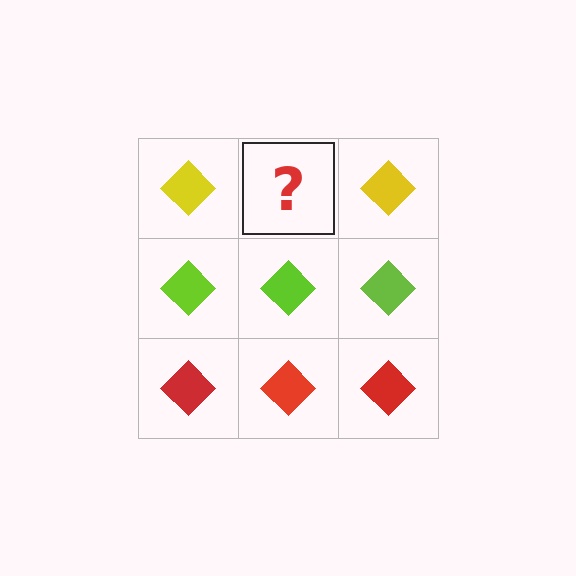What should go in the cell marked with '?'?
The missing cell should contain a yellow diamond.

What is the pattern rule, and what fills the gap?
The rule is that each row has a consistent color. The gap should be filled with a yellow diamond.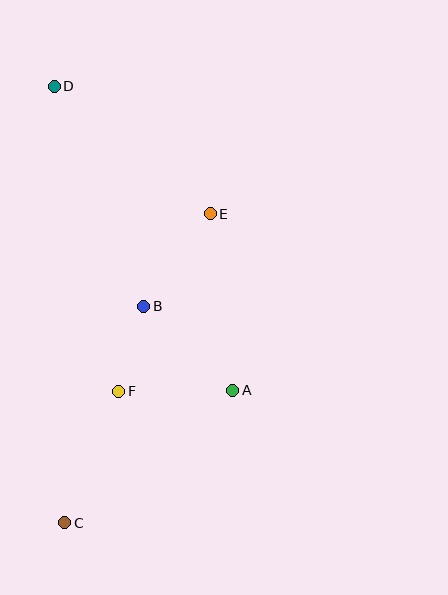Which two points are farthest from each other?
Points C and D are farthest from each other.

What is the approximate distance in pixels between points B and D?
The distance between B and D is approximately 238 pixels.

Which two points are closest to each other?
Points B and F are closest to each other.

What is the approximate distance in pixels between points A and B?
The distance between A and B is approximately 122 pixels.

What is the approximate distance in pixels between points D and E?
The distance between D and E is approximately 202 pixels.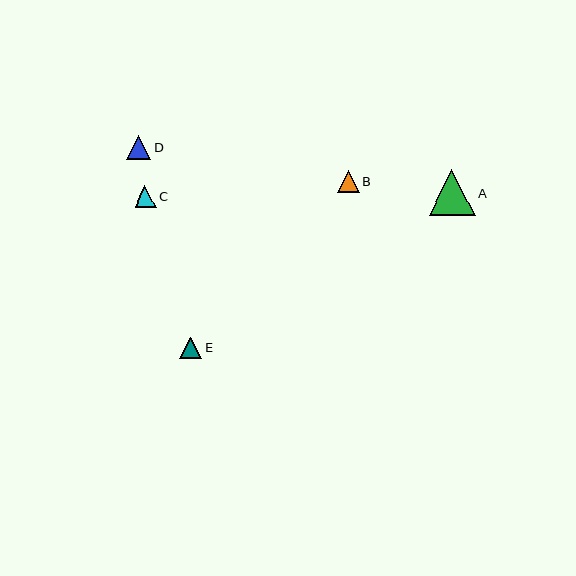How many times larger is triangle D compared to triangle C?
Triangle D is approximately 1.1 times the size of triangle C.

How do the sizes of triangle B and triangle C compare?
Triangle B and triangle C are approximately the same size.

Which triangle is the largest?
Triangle A is the largest with a size of approximately 46 pixels.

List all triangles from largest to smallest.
From largest to smallest: A, D, B, E, C.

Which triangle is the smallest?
Triangle C is the smallest with a size of approximately 22 pixels.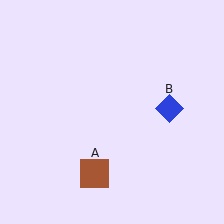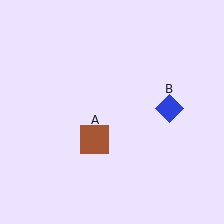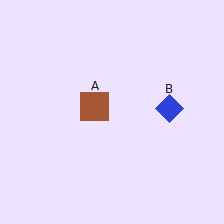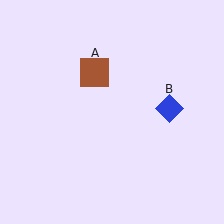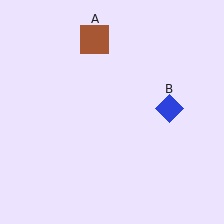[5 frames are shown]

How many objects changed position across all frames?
1 object changed position: brown square (object A).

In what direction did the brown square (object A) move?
The brown square (object A) moved up.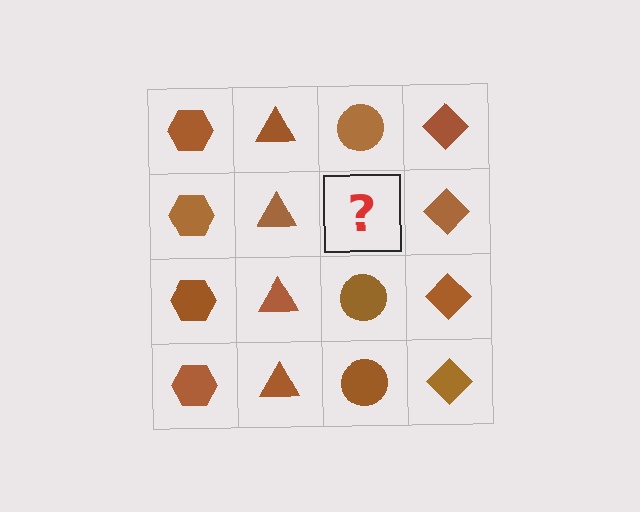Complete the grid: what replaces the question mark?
The question mark should be replaced with a brown circle.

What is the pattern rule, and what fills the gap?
The rule is that each column has a consistent shape. The gap should be filled with a brown circle.